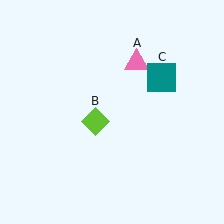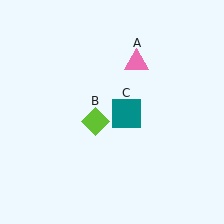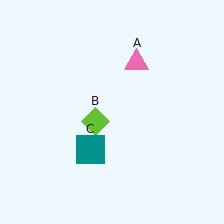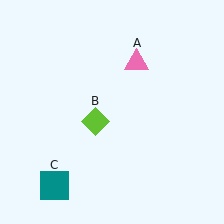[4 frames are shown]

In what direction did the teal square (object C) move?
The teal square (object C) moved down and to the left.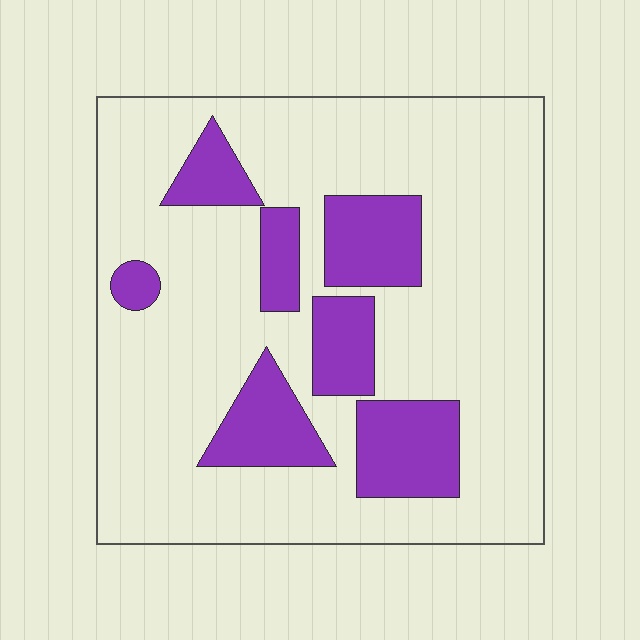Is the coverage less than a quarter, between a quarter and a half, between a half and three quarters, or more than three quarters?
Less than a quarter.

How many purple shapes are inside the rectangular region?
7.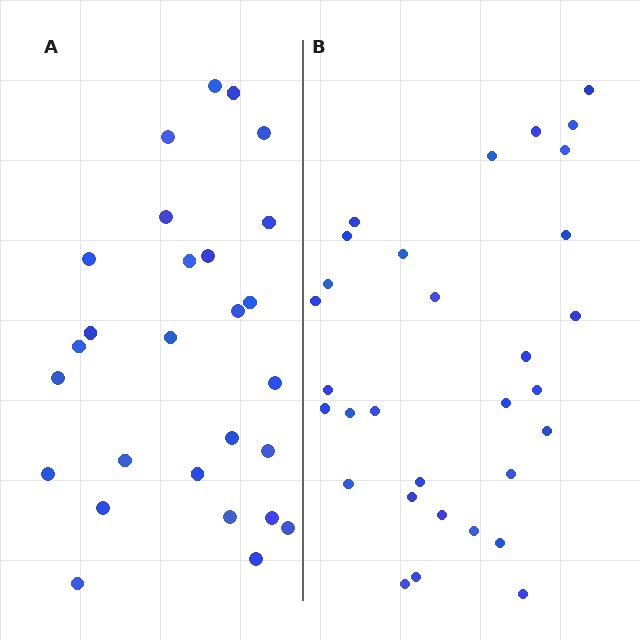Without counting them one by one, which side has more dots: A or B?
Region B (the right region) has more dots.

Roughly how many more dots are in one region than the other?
Region B has about 4 more dots than region A.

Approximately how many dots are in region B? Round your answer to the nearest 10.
About 30 dots. (The exact count is 31, which rounds to 30.)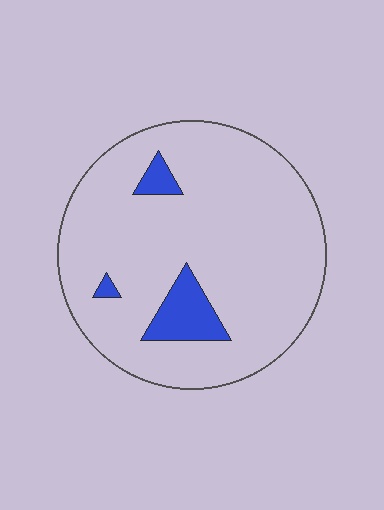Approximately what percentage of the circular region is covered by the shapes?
Approximately 10%.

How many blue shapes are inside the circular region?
3.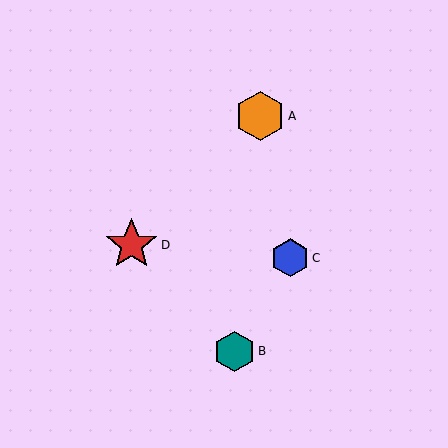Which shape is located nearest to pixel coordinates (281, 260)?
The blue hexagon (labeled C) at (290, 258) is nearest to that location.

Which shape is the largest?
The red star (labeled D) is the largest.